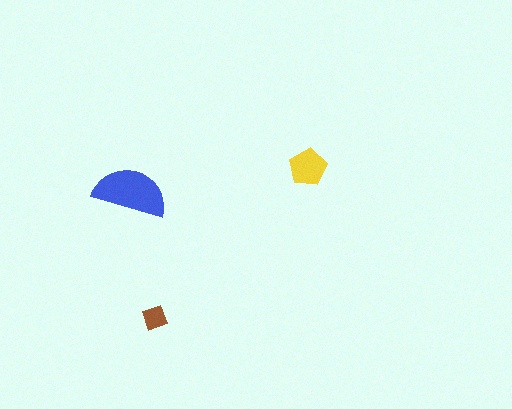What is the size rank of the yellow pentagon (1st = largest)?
2nd.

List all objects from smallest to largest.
The brown diamond, the yellow pentagon, the blue semicircle.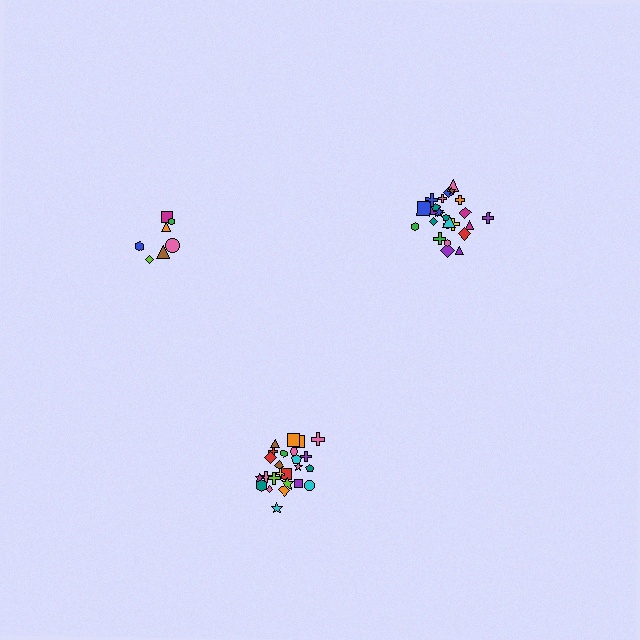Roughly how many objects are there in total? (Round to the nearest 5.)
Roughly 55 objects in total.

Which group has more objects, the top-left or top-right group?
The top-right group.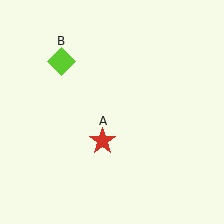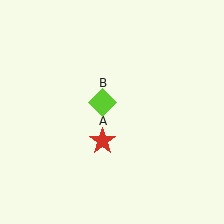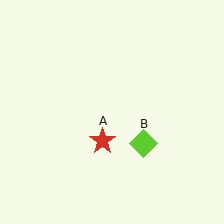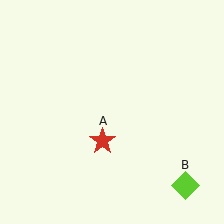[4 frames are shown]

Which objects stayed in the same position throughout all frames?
Red star (object A) remained stationary.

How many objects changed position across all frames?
1 object changed position: lime diamond (object B).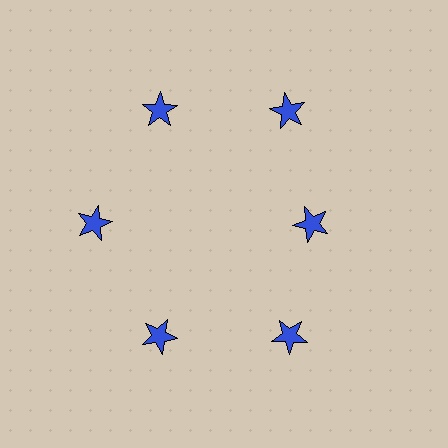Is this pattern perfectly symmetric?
No. The 6 blue stars are arranged in a ring, but one element near the 3 o'clock position is pulled inward toward the center, breaking the 6-fold rotational symmetry.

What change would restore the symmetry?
The symmetry would be restored by moving it outward, back onto the ring so that all 6 stars sit at equal angles and equal distance from the center.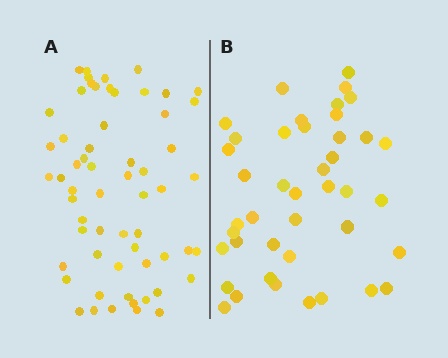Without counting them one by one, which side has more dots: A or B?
Region A (the left region) has more dots.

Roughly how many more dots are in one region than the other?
Region A has approximately 20 more dots than region B.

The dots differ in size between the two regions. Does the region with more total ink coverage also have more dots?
No. Region B has more total ink coverage because its dots are larger, but region A actually contains more individual dots. Total area can be misleading — the number of items is what matters here.